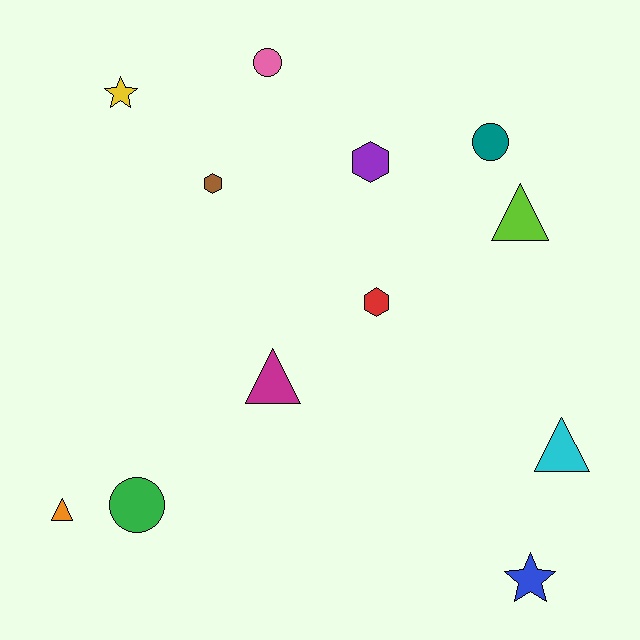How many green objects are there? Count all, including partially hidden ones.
There is 1 green object.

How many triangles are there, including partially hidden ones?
There are 4 triangles.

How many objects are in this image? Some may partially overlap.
There are 12 objects.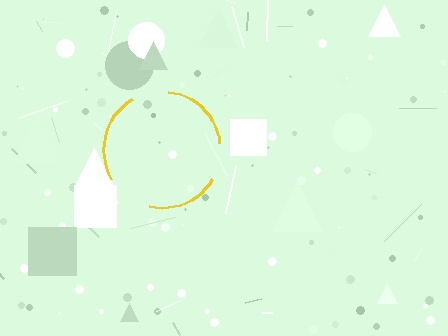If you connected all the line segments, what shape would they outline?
They would outline a circle.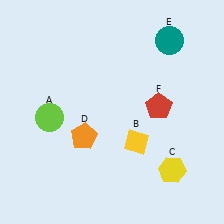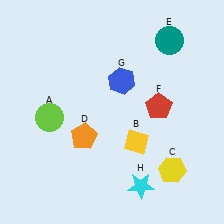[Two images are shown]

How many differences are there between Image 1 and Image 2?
There are 2 differences between the two images.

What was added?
A blue hexagon (G), a cyan star (H) were added in Image 2.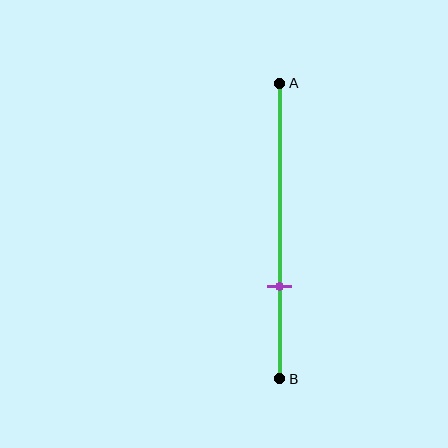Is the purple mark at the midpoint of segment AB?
No, the mark is at about 70% from A, not at the 50% midpoint.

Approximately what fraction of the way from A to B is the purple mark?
The purple mark is approximately 70% of the way from A to B.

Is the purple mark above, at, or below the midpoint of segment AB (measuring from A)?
The purple mark is below the midpoint of segment AB.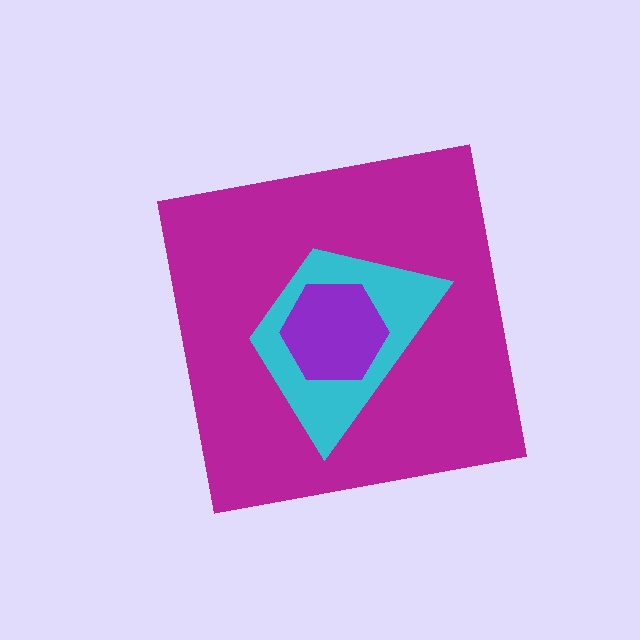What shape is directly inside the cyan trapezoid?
The purple hexagon.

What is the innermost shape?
The purple hexagon.